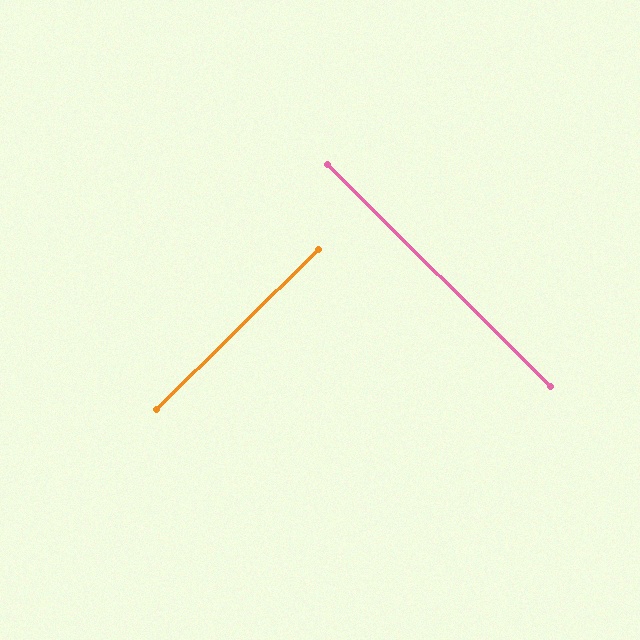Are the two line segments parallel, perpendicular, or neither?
Perpendicular — they meet at approximately 89°.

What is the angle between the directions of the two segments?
Approximately 89 degrees.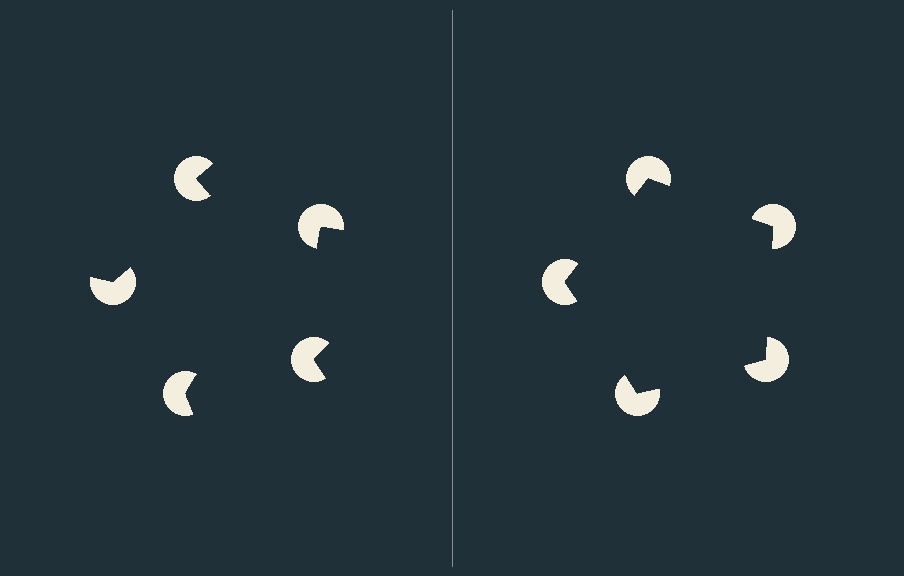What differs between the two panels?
The pac-man discs are positioned identically on both sides; only the wedge orientations differ. On the right they align to a pentagon; on the left they are misaligned.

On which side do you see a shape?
An illusory pentagon appears on the right side. On the left side the wedge cuts are rotated, so no coherent shape forms.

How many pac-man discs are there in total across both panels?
10 — 5 on each side.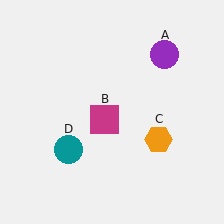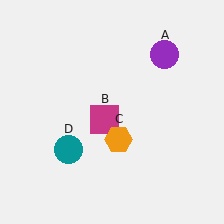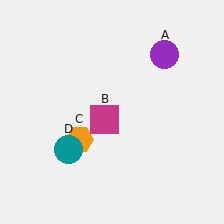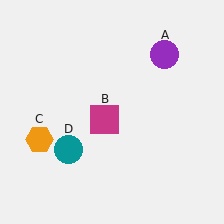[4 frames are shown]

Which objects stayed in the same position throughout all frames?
Purple circle (object A) and magenta square (object B) and teal circle (object D) remained stationary.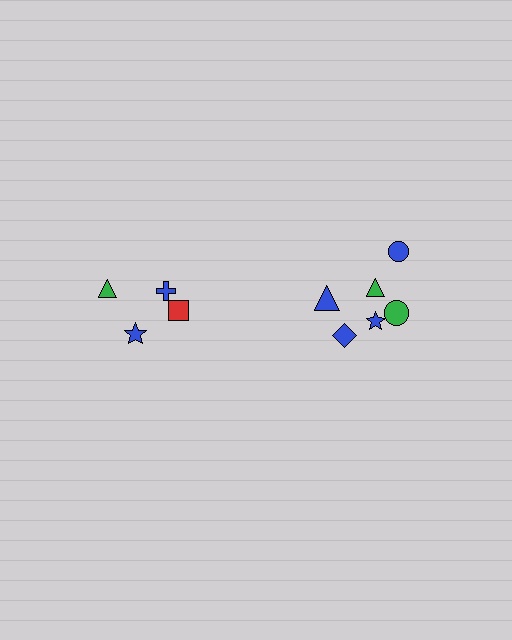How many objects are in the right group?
There are 6 objects.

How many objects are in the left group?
There are 4 objects.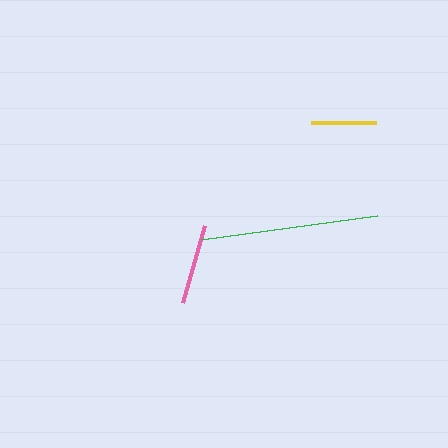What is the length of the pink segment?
The pink segment is approximately 81 pixels long.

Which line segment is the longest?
The green line is the longest at approximately 178 pixels.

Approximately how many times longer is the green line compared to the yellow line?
The green line is approximately 2.7 times the length of the yellow line.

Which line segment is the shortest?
The yellow line is the shortest at approximately 65 pixels.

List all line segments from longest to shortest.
From longest to shortest: green, pink, yellow.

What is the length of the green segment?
The green segment is approximately 178 pixels long.